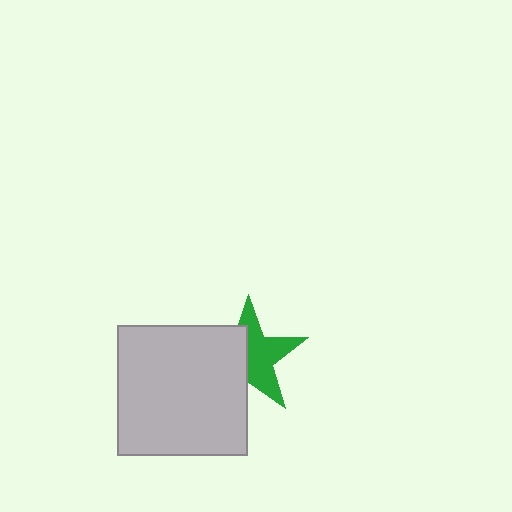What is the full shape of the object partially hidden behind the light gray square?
The partially hidden object is a green star.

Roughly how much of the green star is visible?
About half of it is visible (roughly 55%).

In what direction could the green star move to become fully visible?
The green star could move right. That would shift it out from behind the light gray square entirely.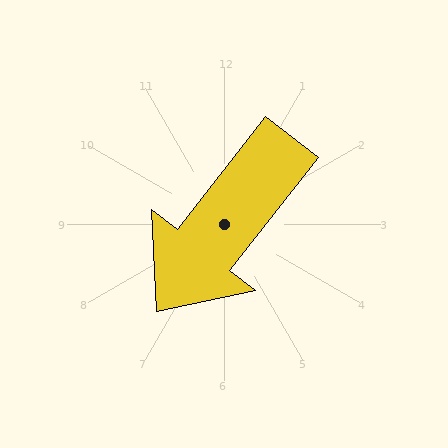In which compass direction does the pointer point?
Southwest.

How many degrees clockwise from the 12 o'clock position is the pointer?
Approximately 218 degrees.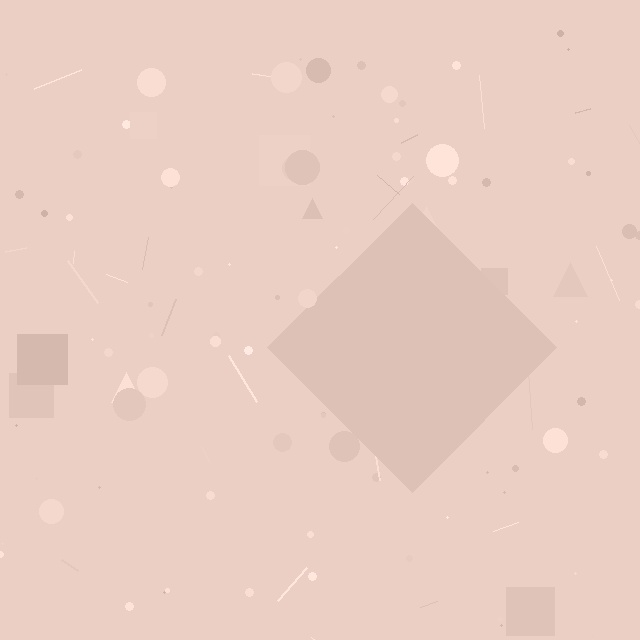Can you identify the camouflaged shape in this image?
The camouflaged shape is a diamond.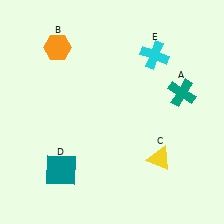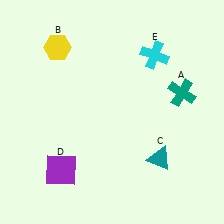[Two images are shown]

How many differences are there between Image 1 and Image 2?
There are 3 differences between the two images.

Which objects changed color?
B changed from orange to yellow. C changed from yellow to teal. D changed from teal to purple.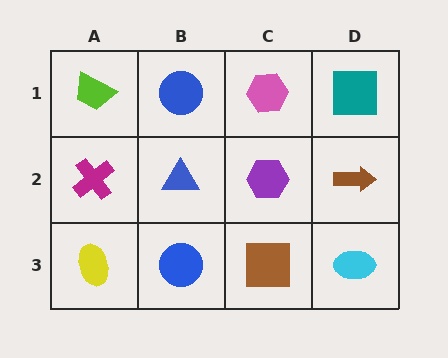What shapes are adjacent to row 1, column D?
A brown arrow (row 2, column D), a pink hexagon (row 1, column C).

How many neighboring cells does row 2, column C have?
4.